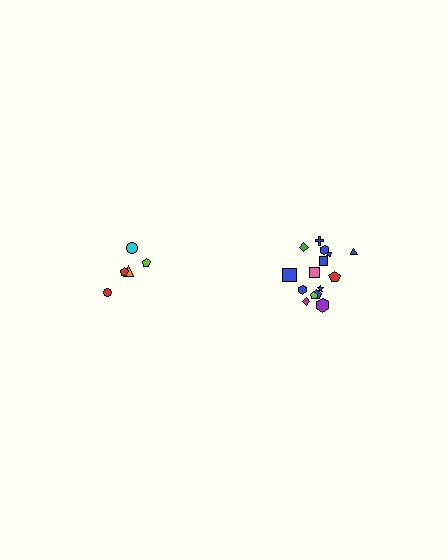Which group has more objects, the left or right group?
The right group.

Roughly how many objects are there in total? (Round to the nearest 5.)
Roughly 20 objects in total.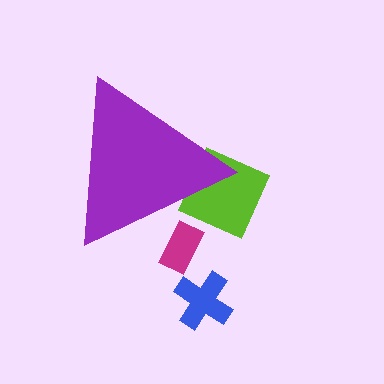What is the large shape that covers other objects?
A purple triangle.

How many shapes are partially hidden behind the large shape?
2 shapes are partially hidden.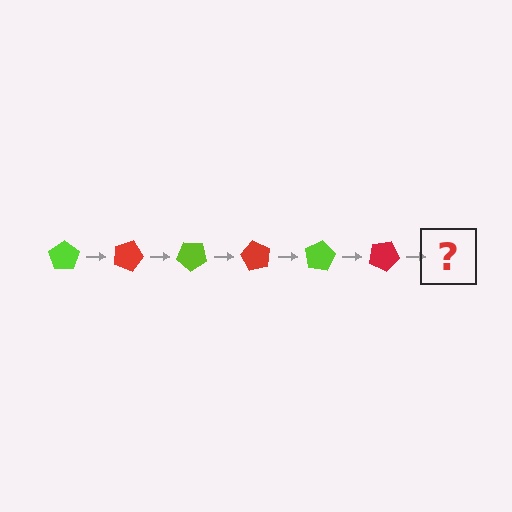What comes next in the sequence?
The next element should be a lime pentagon, rotated 120 degrees from the start.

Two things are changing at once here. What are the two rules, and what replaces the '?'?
The two rules are that it rotates 20 degrees each step and the color cycles through lime and red. The '?' should be a lime pentagon, rotated 120 degrees from the start.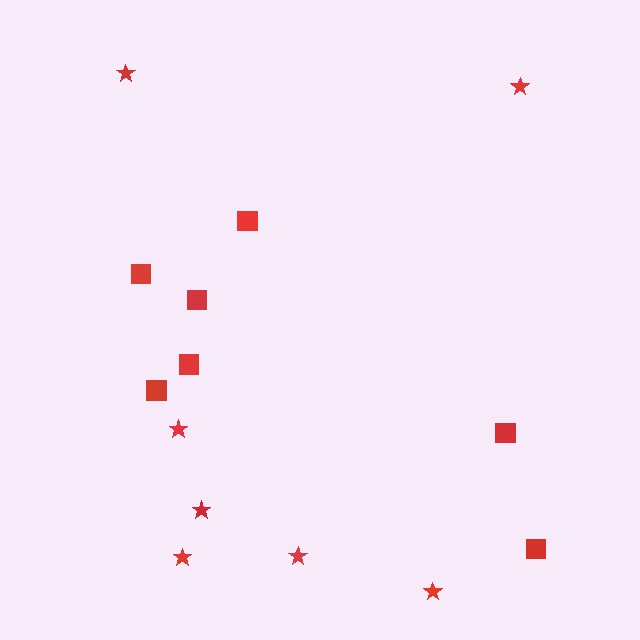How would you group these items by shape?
There are 2 groups: one group of squares (7) and one group of stars (7).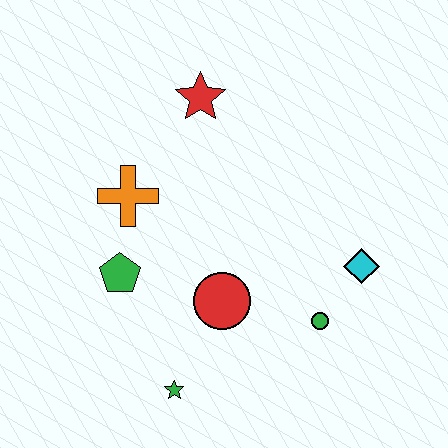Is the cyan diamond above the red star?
No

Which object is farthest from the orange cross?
The cyan diamond is farthest from the orange cross.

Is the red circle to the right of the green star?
Yes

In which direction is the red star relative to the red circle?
The red star is above the red circle.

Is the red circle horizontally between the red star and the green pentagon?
No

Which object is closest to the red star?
The orange cross is closest to the red star.